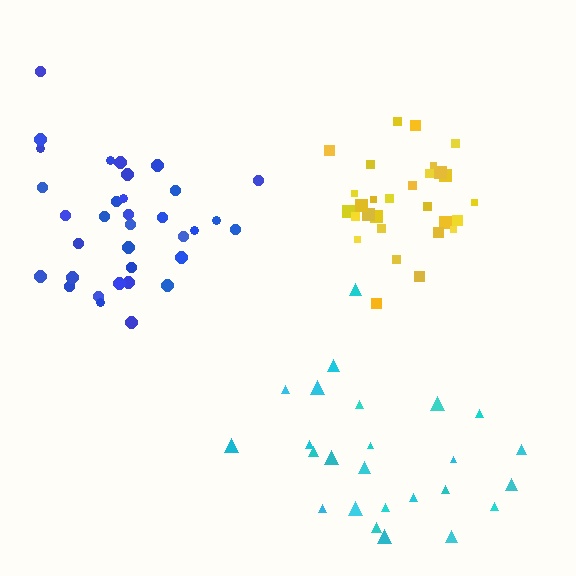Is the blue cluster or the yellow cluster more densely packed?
Yellow.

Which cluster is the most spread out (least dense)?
Cyan.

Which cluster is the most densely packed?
Yellow.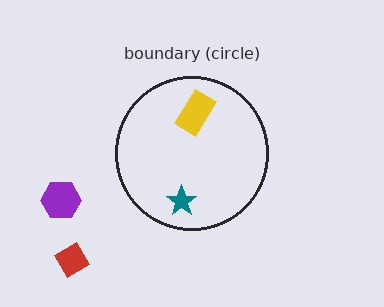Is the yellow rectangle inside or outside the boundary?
Inside.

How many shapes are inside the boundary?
2 inside, 2 outside.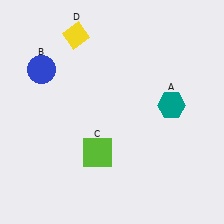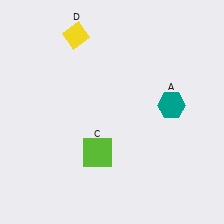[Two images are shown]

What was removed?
The blue circle (B) was removed in Image 2.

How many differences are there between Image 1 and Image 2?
There is 1 difference between the two images.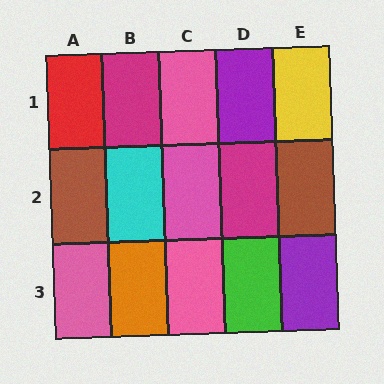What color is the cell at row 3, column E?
Purple.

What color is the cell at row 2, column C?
Pink.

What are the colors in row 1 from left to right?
Red, magenta, pink, purple, yellow.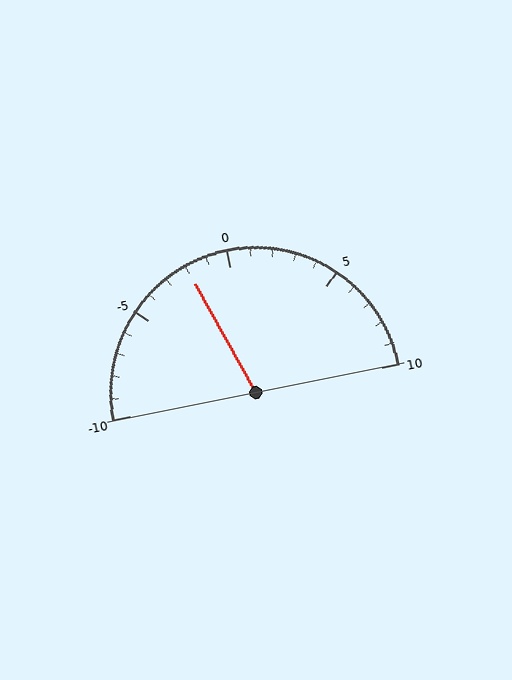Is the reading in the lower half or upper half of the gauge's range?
The reading is in the lower half of the range (-10 to 10).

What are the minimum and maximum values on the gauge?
The gauge ranges from -10 to 10.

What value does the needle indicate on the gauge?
The needle indicates approximately -2.